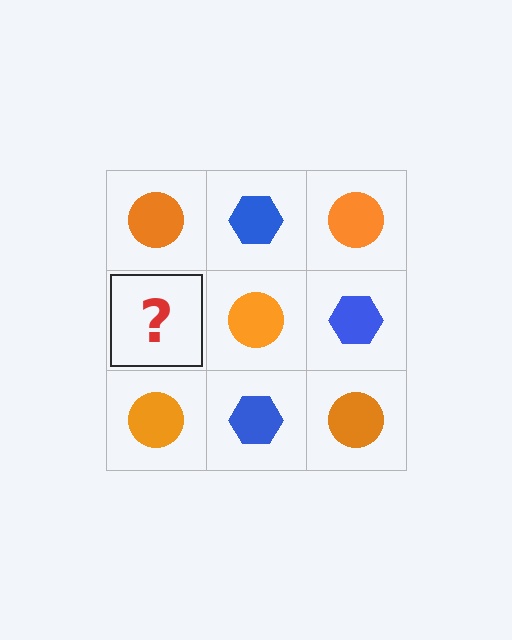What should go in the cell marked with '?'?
The missing cell should contain a blue hexagon.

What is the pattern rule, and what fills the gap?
The rule is that it alternates orange circle and blue hexagon in a checkerboard pattern. The gap should be filled with a blue hexagon.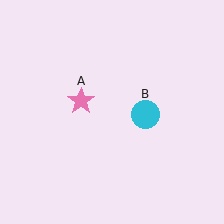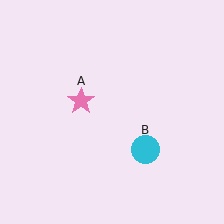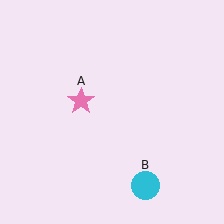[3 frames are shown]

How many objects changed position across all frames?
1 object changed position: cyan circle (object B).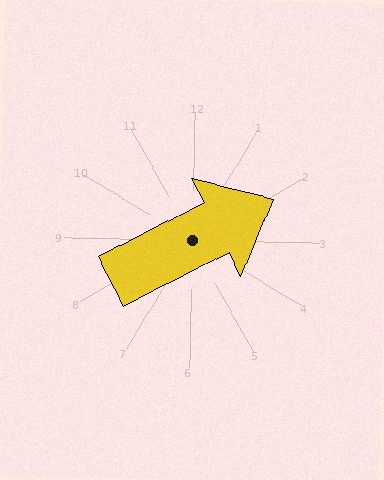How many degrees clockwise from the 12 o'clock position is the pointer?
Approximately 62 degrees.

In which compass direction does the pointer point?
Northeast.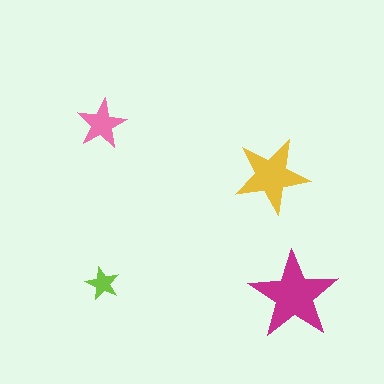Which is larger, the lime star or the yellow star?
The yellow one.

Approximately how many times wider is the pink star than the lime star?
About 1.5 times wider.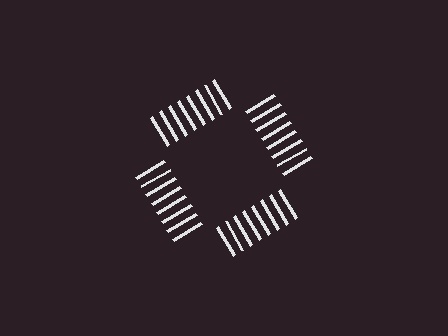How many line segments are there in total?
32 — 8 along each of the 4 edges.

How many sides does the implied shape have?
4 sides — the line-ends trace a square.